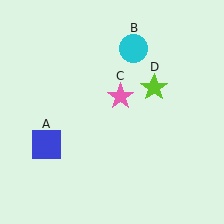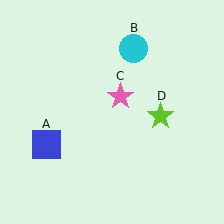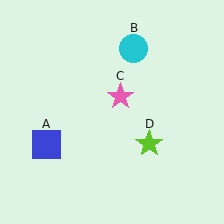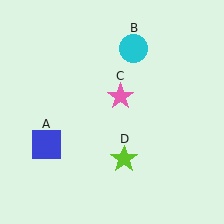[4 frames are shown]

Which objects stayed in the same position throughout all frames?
Blue square (object A) and cyan circle (object B) and pink star (object C) remained stationary.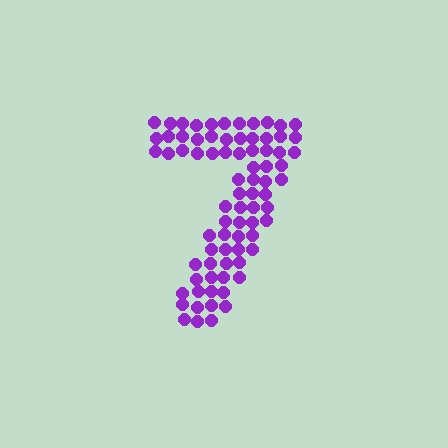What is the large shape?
The large shape is the digit 7.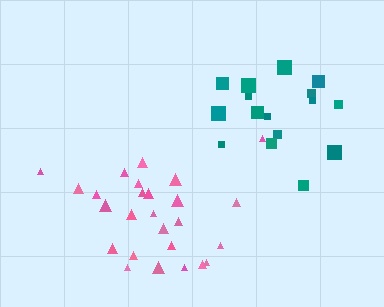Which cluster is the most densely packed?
Pink.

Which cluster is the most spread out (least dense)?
Teal.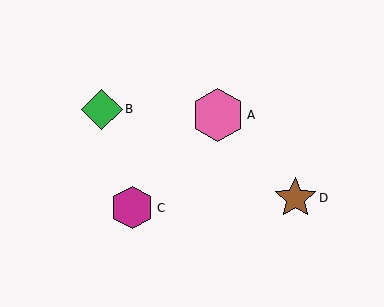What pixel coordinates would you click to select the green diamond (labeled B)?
Click at (102, 109) to select the green diamond B.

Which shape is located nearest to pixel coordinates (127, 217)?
The magenta hexagon (labeled C) at (132, 208) is nearest to that location.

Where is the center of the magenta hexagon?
The center of the magenta hexagon is at (132, 208).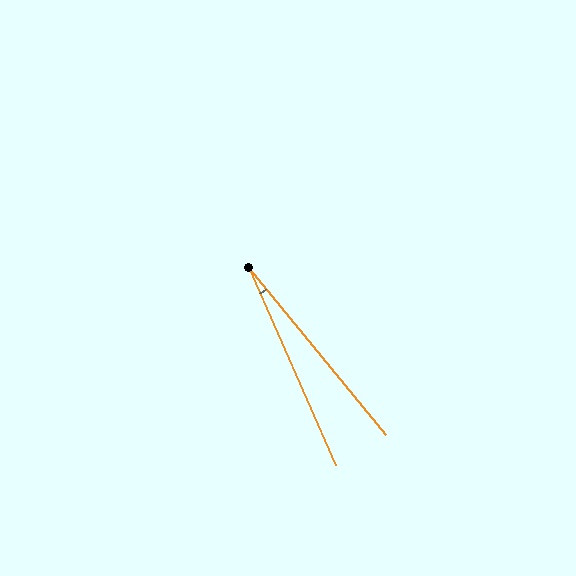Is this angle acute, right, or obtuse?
It is acute.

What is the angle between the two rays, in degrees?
Approximately 16 degrees.